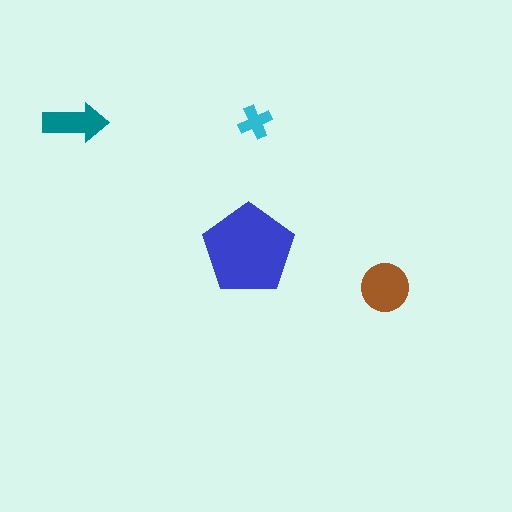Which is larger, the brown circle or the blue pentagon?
The blue pentagon.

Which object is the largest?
The blue pentagon.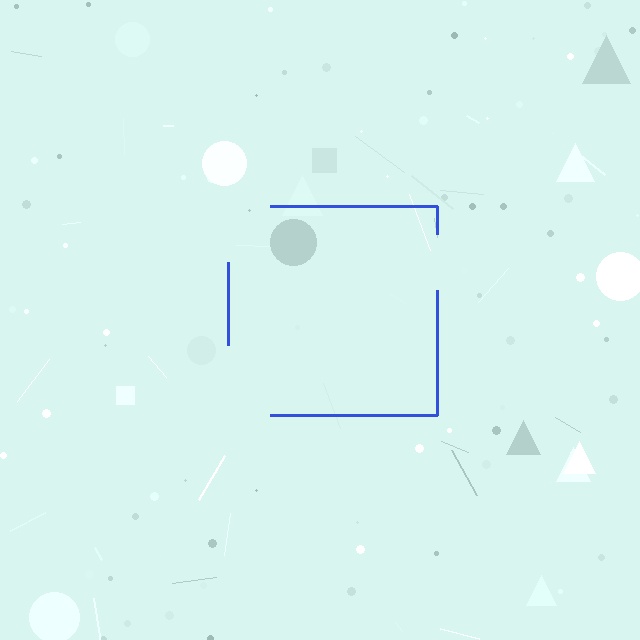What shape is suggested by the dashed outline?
The dashed outline suggests a square.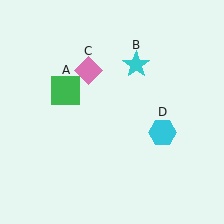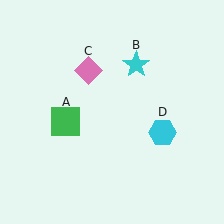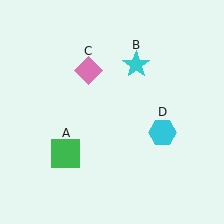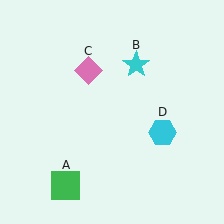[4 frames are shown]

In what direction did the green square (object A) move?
The green square (object A) moved down.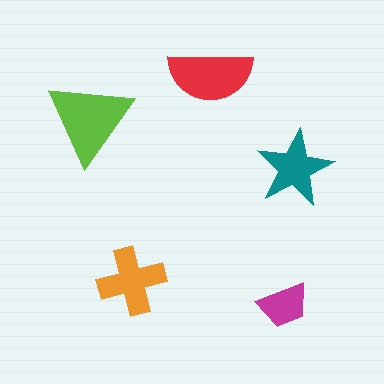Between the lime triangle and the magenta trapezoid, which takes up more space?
The lime triangle.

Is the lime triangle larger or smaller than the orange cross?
Larger.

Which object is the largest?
The lime triangle.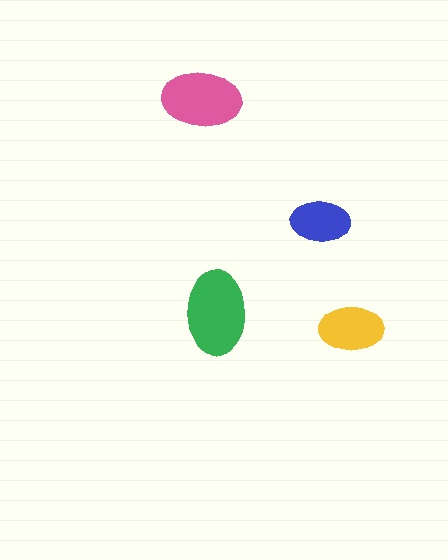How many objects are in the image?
There are 4 objects in the image.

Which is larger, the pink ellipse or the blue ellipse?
The pink one.